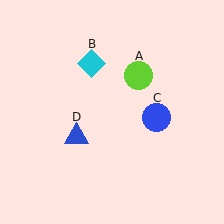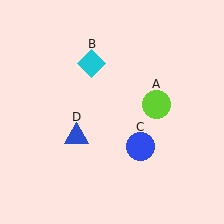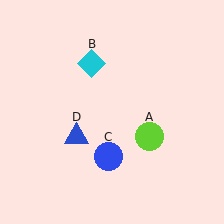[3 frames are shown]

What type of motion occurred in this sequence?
The lime circle (object A), blue circle (object C) rotated clockwise around the center of the scene.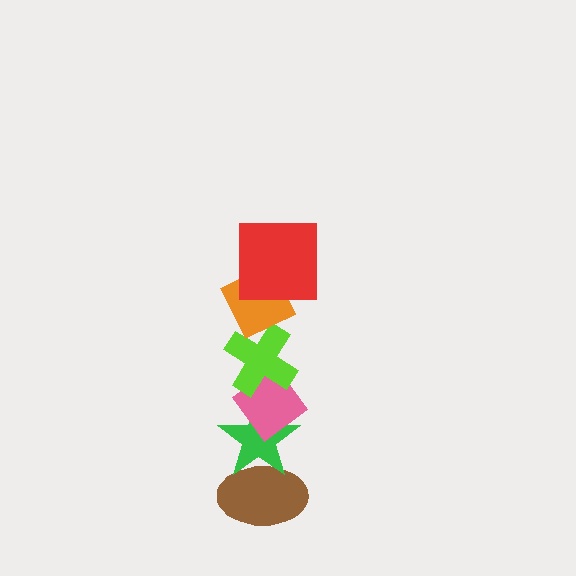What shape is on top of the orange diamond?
The red square is on top of the orange diamond.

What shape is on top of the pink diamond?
The lime cross is on top of the pink diamond.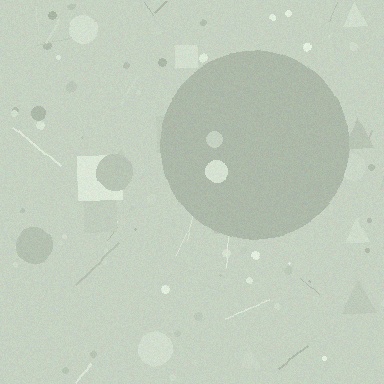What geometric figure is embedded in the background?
A circle is embedded in the background.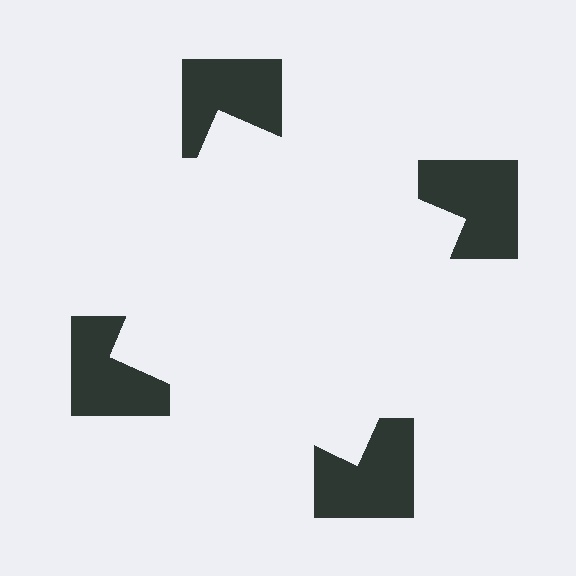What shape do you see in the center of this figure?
An illusory square — its edges are inferred from the aligned wedge cuts in the notched squares, not physically drawn.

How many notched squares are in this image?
There are 4 — one at each vertex of the illusory square.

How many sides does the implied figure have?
4 sides.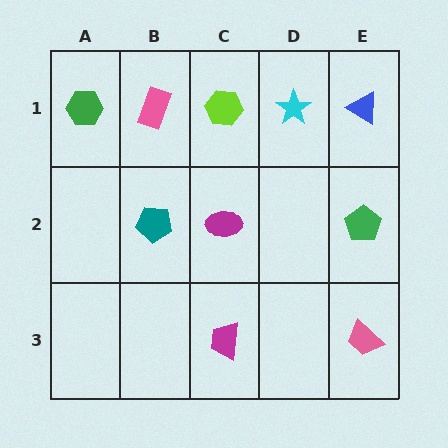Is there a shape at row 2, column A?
No, that cell is empty.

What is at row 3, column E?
A pink trapezoid.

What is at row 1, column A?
A green hexagon.